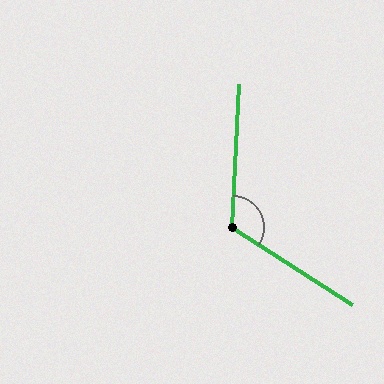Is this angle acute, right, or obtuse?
It is obtuse.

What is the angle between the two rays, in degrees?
Approximately 120 degrees.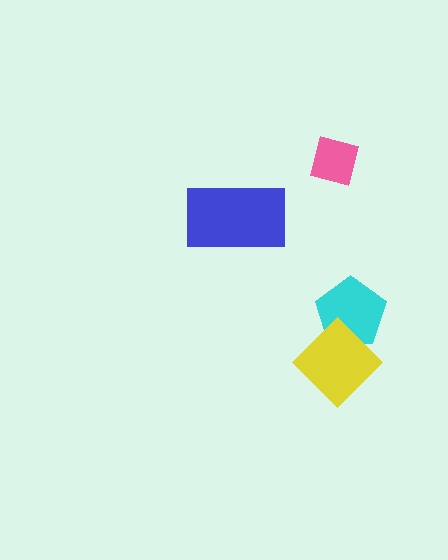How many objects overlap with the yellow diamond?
1 object overlaps with the yellow diamond.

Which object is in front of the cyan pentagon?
The yellow diamond is in front of the cyan pentagon.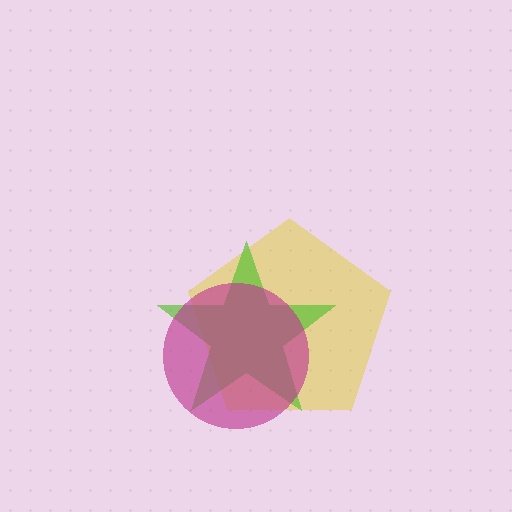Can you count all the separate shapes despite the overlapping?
Yes, there are 3 separate shapes.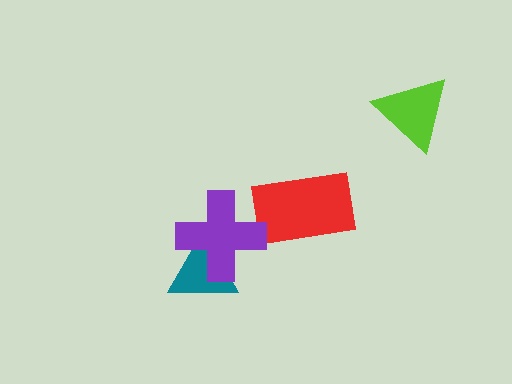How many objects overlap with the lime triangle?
0 objects overlap with the lime triangle.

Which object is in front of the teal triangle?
The purple cross is in front of the teal triangle.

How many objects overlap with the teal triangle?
1 object overlaps with the teal triangle.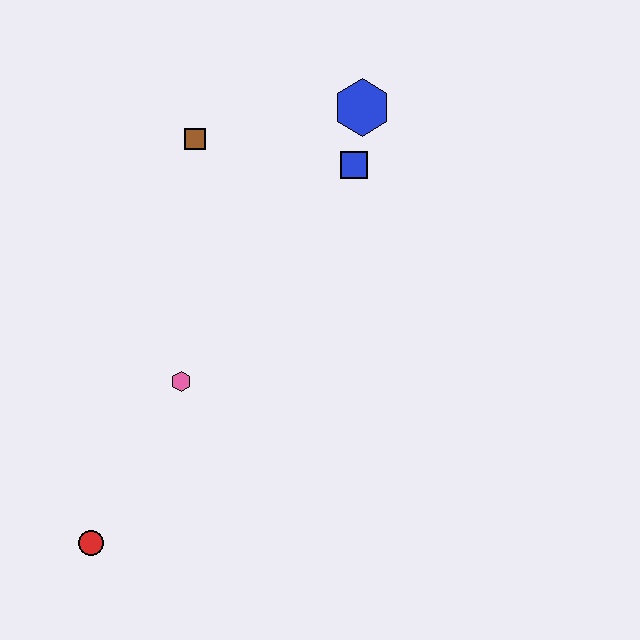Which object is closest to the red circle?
The pink hexagon is closest to the red circle.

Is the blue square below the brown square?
Yes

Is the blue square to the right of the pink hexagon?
Yes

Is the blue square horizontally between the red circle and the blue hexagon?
Yes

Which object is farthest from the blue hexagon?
The red circle is farthest from the blue hexagon.